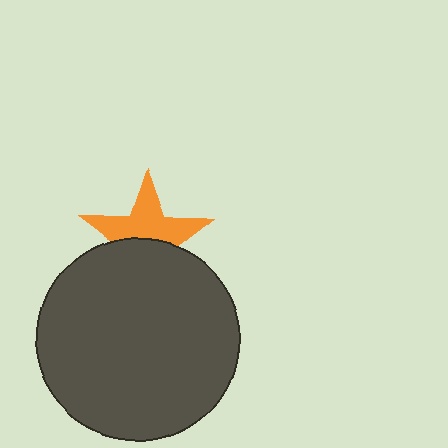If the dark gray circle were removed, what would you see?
You would see the complete orange star.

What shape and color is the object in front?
The object in front is a dark gray circle.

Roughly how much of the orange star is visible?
About half of it is visible (roughly 54%).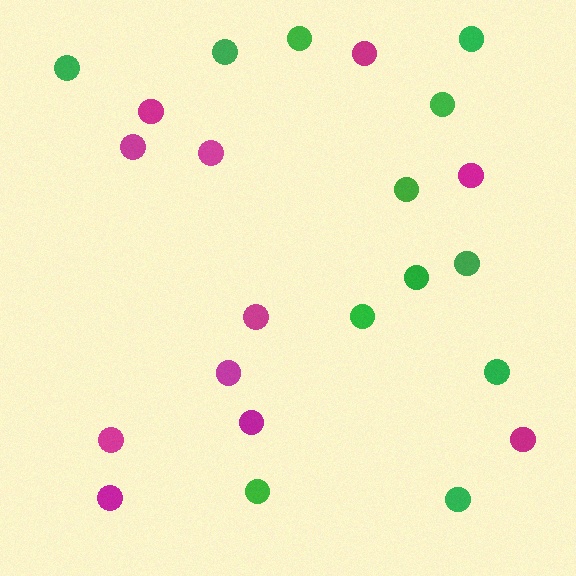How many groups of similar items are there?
There are 2 groups: one group of magenta circles (11) and one group of green circles (12).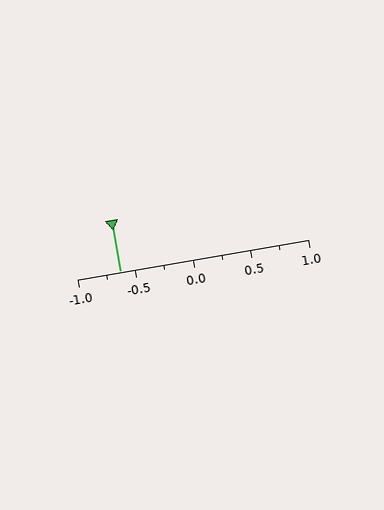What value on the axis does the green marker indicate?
The marker indicates approximately -0.62.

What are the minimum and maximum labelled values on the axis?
The axis runs from -1.0 to 1.0.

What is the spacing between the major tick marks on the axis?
The major ticks are spaced 0.5 apart.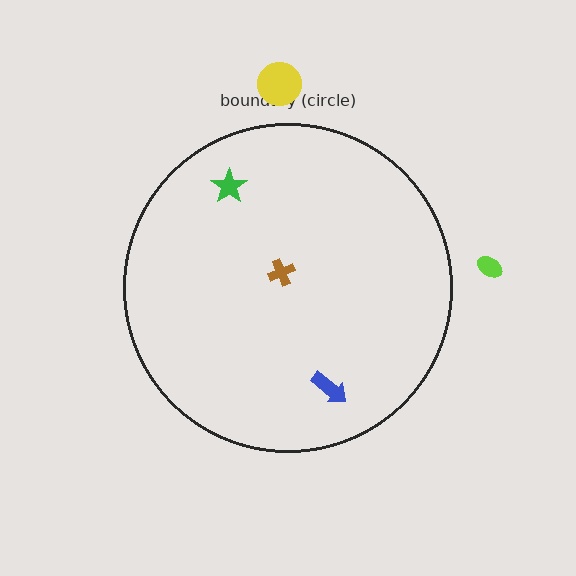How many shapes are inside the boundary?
3 inside, 2 outside.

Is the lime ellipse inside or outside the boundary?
Outside.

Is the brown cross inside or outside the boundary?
Inside.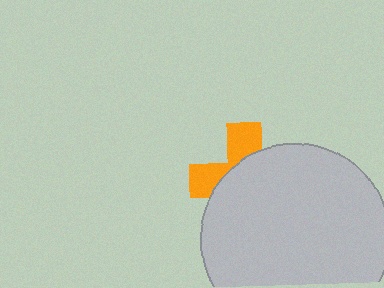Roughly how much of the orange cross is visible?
A small part of it is visible (roughly 35%).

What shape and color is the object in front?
The object in front is a light gray circle.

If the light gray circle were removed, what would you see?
You would see the complete orange cross.